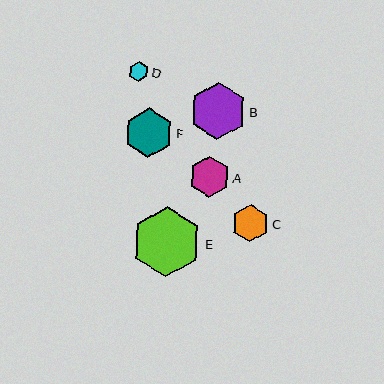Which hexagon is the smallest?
Hexagon D is the smallest with a size of approximately 20 pixels.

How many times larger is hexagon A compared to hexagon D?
Hexagon A is approximately 2.0 times the size of hexagon D.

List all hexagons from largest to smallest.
From largest to smallest: E, B, F, A, C, D.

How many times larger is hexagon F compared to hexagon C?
Hexagon F is approximately 1.3 times the size of hexagon C.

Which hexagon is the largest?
Hexagon E is the largest with a size of approximately 70 pixels.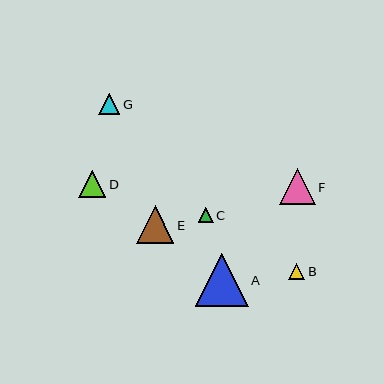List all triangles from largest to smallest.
From largest to smallest: A, E, F, D, G, B, C.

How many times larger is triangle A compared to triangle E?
Triangle A is approximately 1.4 times the size of triangle E.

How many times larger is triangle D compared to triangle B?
Triangle D is approximately 1.6 times the size of triangle B.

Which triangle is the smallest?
Triangle C is the smallest with a size of approximately 15 pixels.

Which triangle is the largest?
Triangle A is the largest with a size of approximately 53 pixels.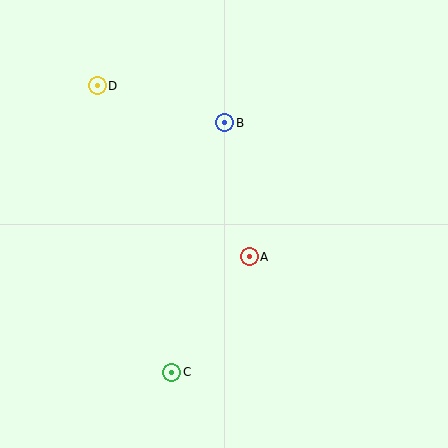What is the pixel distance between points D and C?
The distance between D and C is 296 pixels.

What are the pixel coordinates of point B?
Point B is at (225, 123).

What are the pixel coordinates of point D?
Point D is at (97, 86).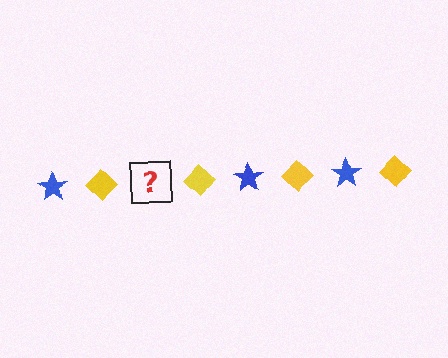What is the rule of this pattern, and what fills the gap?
The rule is that the pattern alternates between blue star and yellow diamond. The gap should be filled with a blue star.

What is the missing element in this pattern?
The missing element is a blue star.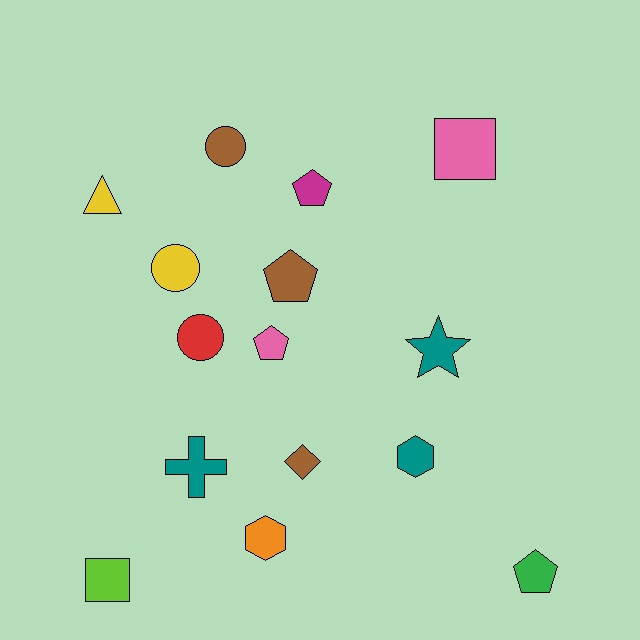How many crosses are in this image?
There is 1 cross.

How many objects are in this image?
There are 15 objects.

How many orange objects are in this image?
There is 1 orange object.